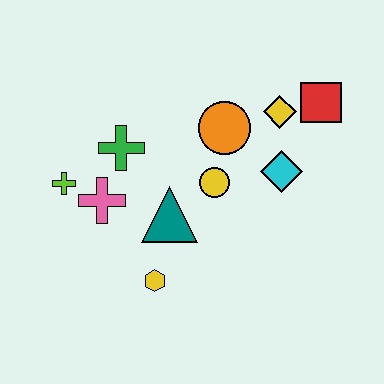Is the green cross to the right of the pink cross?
Yes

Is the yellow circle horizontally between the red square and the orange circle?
No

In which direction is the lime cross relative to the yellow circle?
The lime cross is to the left of the yellow circle.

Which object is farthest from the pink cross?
The red square is farthest from the pink cross.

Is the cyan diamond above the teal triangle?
Yes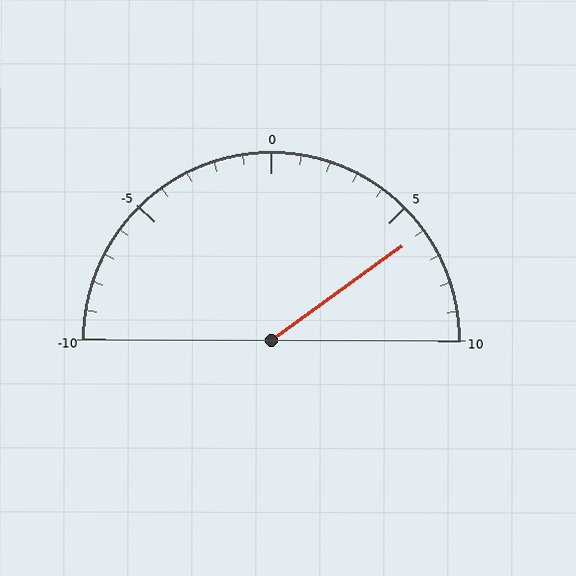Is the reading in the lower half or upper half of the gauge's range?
The reading is in the upper half of the range (-10 to 10).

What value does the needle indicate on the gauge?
The needle indicates approximately 6.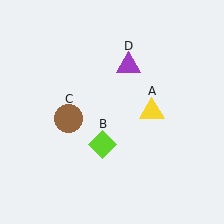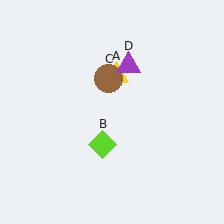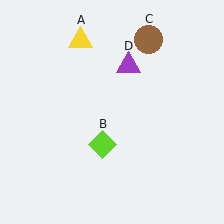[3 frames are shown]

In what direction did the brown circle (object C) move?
The brown circle (object C) moved up and to the right.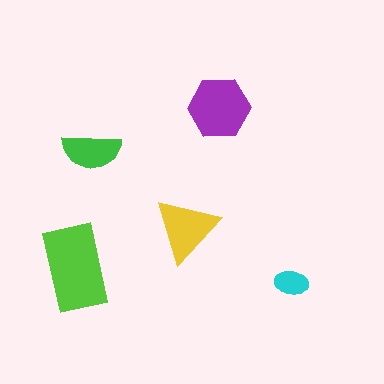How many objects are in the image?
There are 5 objects in the image.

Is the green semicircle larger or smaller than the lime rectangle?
Smaller.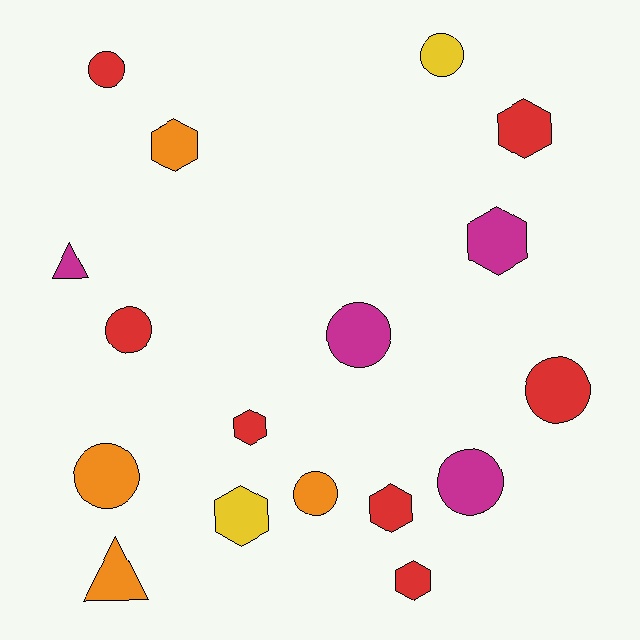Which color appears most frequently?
Red, with 7 objects.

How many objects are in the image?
There are 17 objects.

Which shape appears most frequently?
Circle, with 8 objects.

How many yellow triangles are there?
There are no yellow triangles.